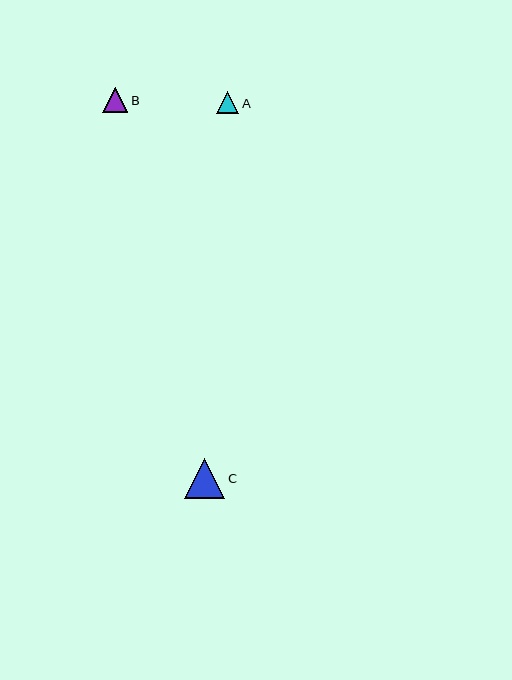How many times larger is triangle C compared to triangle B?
Triangle C is approximately 1.5 times the size of triangle B.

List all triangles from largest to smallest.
From largest to smallest: C, B, A.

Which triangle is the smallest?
Triangle A is the smallest with a size of approximately 22 pixels.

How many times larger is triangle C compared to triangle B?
Triangle C is approximately 1.5 times the size of triangle B.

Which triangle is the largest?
Triangle C is the largest with a size of approximately 40 pixels.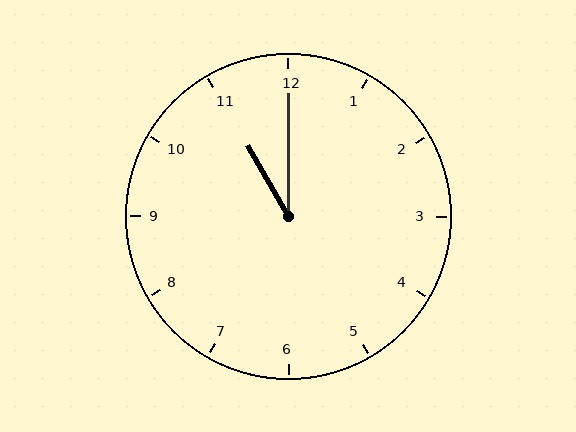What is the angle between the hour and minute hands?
Approximately 30 degrees.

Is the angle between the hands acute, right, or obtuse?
It is acute.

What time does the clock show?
11:00.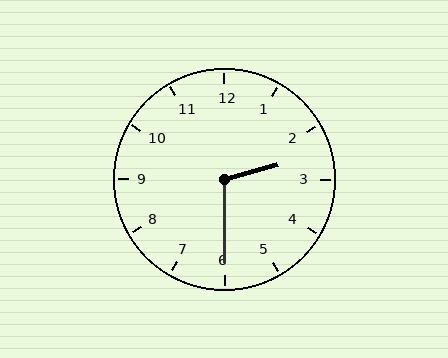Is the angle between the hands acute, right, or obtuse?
It is obtuse.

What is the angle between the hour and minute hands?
Approximately 105 degrees.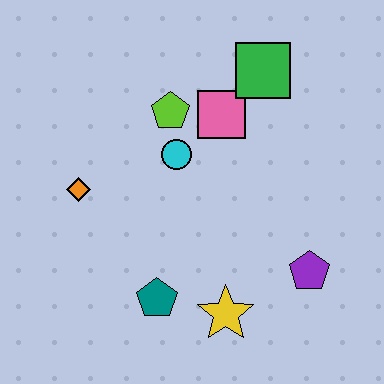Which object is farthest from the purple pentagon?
The orange diamond is farthest from the purple pentagon.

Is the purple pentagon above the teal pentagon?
Yes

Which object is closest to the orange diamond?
The cyan circle is closest to the orange diamond.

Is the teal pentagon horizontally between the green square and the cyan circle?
No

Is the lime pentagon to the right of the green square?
No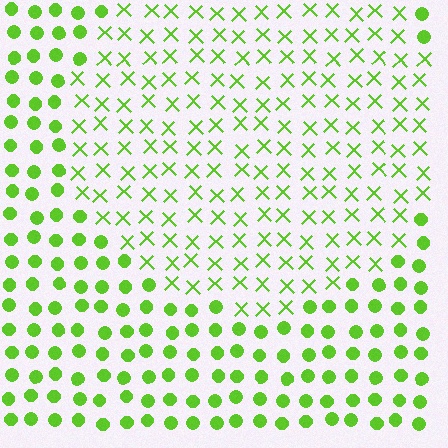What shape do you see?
I see a circle.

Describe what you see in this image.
The image is filled with small lime elements arranged in a uniform grid. A circle-shaped region contains X marks, while the surrounding area contains circles. The boundary is defined purely by the change in element shape.